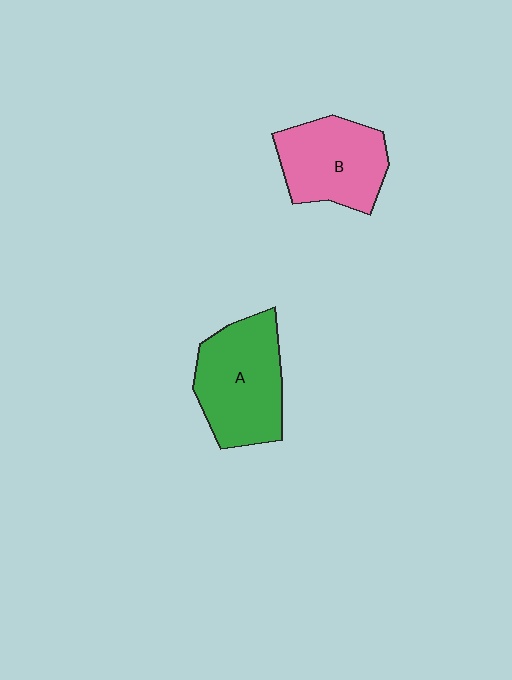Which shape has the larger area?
Shape A (green).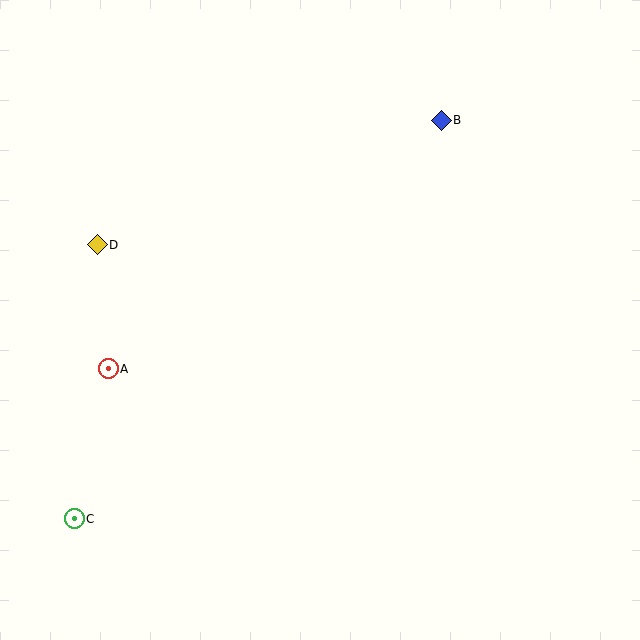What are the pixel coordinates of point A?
Point A is at (108, 369).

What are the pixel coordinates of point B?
Point B is at (441, 120).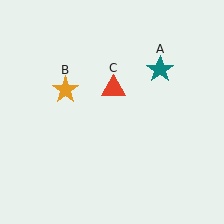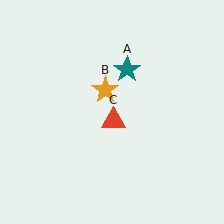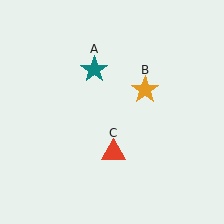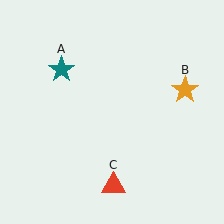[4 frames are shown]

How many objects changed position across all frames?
3 objects changed position: teal star (object A), orange star (object B), red triangle (object C).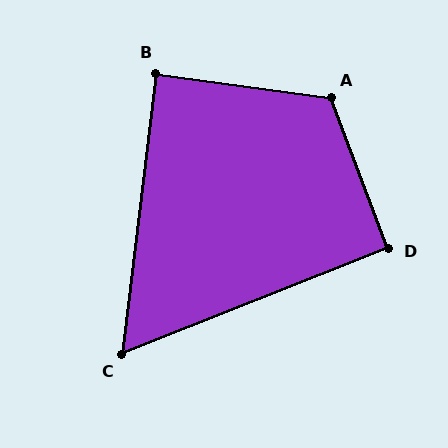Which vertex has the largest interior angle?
A, at approximately 119 degrees.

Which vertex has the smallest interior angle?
C, at approximately 61 degrees.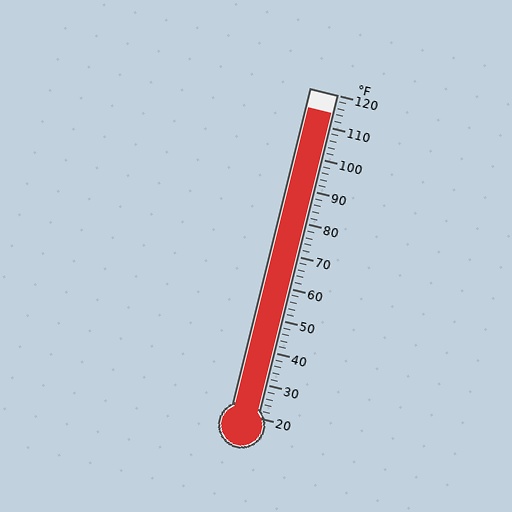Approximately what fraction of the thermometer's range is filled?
The thermometer is filled to approximately 95% of its range.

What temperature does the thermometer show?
The thermometer shows approximately 114°F.